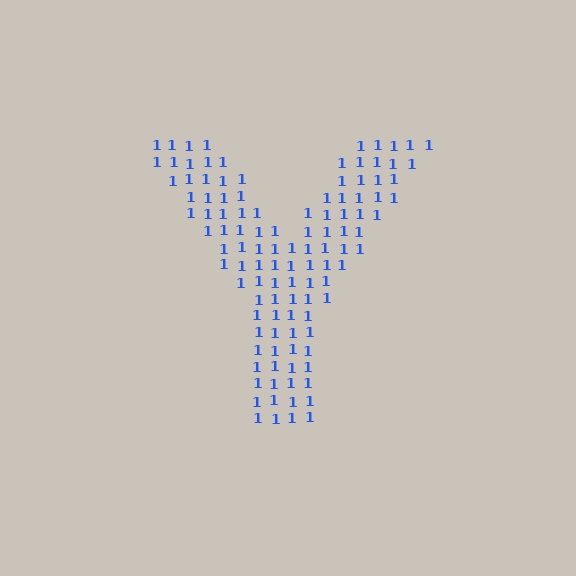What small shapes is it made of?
It is made of small digit 1's.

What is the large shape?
The large shape is the letter Y.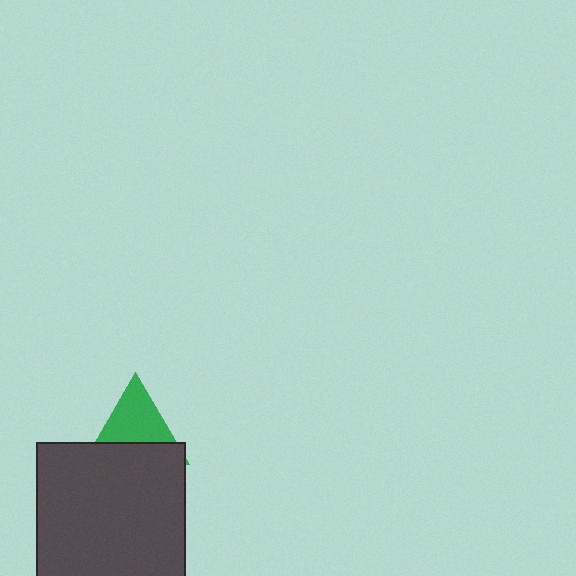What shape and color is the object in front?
The object in front is a dark gray square.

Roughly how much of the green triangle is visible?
About half of it is visible (roughly 56%).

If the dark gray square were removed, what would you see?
You would see the complete green triangle.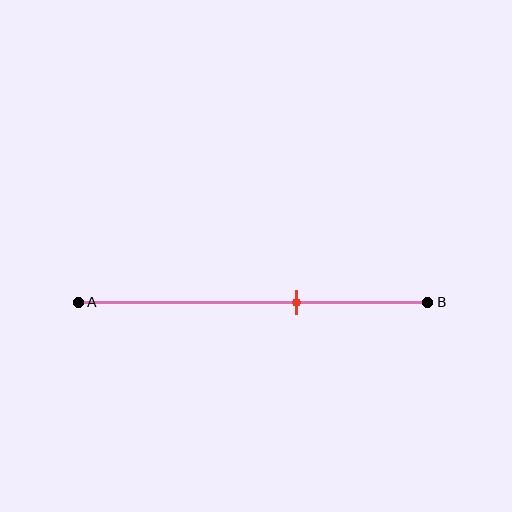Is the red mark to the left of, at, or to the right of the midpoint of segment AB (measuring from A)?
The red mark is to the right of the midpoint of segment AB.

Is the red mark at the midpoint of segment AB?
No, the mark is at about 65% from A, not at the 50% midpoint.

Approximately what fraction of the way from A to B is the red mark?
The red mark is approximately 65% of the way from A to B.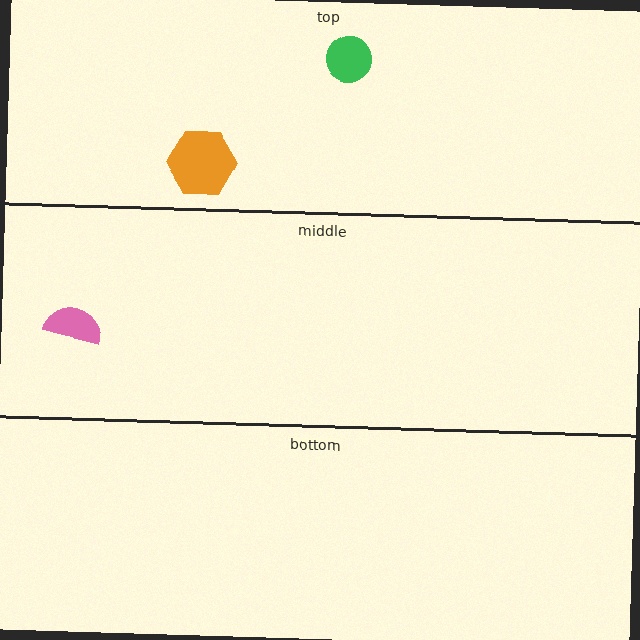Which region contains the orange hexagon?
The top region.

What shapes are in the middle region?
The pink semicircle.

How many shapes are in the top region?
2.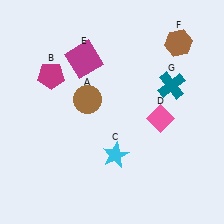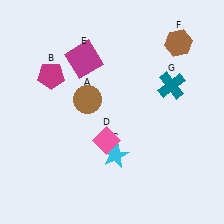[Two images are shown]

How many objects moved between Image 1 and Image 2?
1 object moved between the two images.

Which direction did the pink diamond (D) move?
The pink diamond (D) moved left.